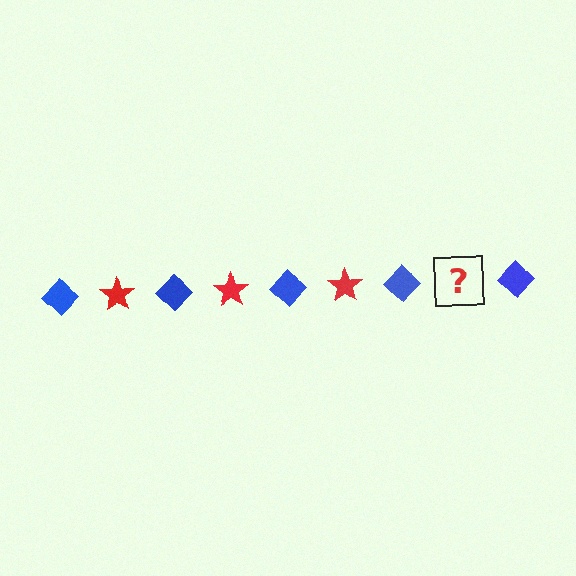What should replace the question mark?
The question mark should be replaced with a red star.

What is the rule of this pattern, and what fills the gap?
The rule is that the pattern alternates between blue diamond and red star. The gap should be filled with a red star.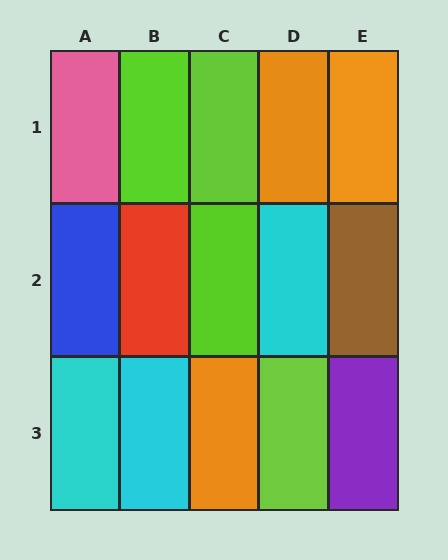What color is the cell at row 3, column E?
Purple.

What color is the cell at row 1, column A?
Pink.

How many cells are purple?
1 cell is purple.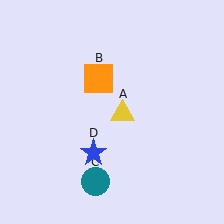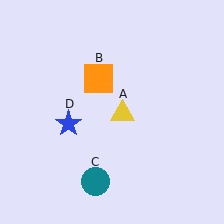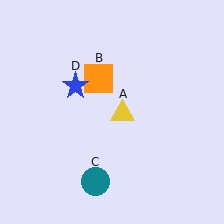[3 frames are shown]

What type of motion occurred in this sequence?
The blue star (object D) rotated clockwise around the center of the scene.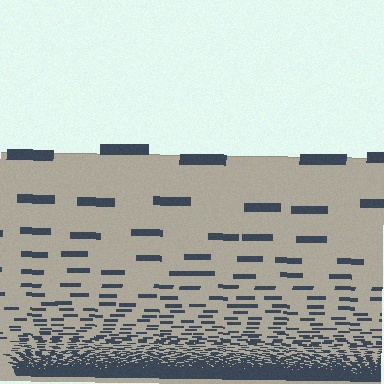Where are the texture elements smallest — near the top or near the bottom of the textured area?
Near the bottom.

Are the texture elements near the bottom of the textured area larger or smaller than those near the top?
Smaller. The gradient is inverted — elements near the bottom are smaller and denser.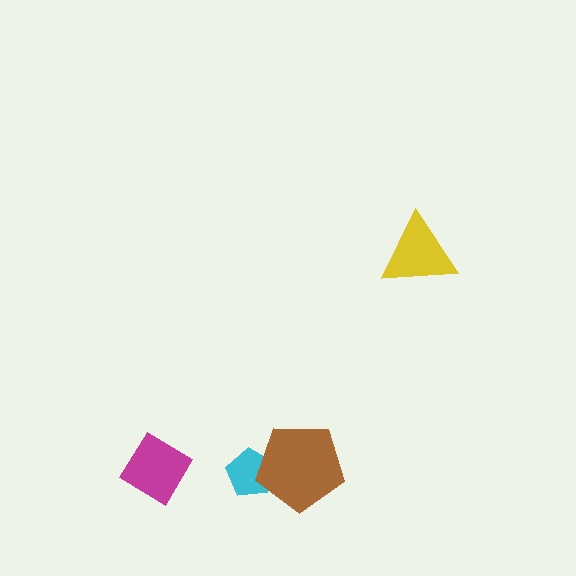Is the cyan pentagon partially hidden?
Yes, it is partially covered by another shape.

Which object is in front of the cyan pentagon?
The brown pentagon is in front of the cyan pentagon.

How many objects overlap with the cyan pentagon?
1 object overlaps with the cyan pentagon.